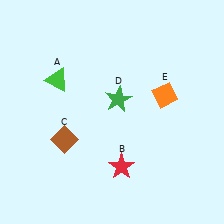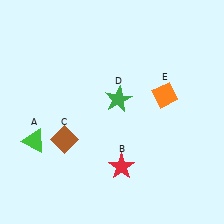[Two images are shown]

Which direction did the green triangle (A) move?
The green triangle (A) moved down.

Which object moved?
The green triangle (A) moved down.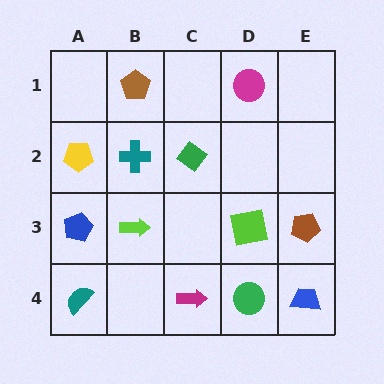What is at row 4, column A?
A teal semicircle.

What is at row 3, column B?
A lime arrow.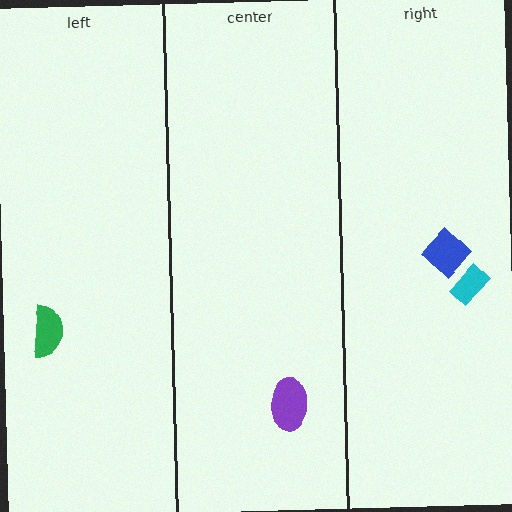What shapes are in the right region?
The blue diamond, the cyan rectangle.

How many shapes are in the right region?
2.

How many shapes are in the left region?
1.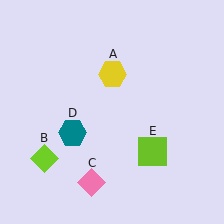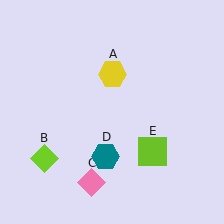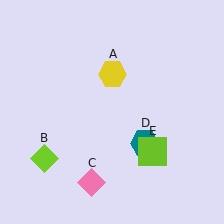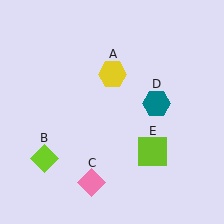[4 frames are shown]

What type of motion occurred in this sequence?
The teal hexagon (object D) rotated counterclockwise around the center of the scene.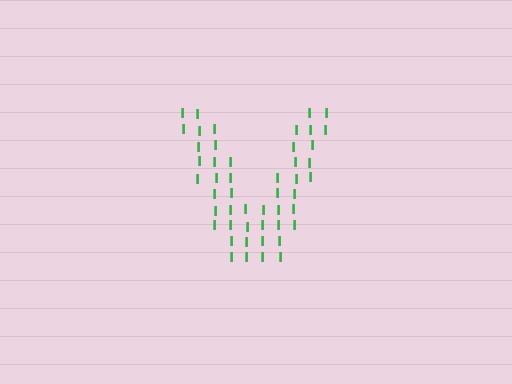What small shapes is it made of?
It is made of small letter I's.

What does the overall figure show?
The overall figure shows the letter V.